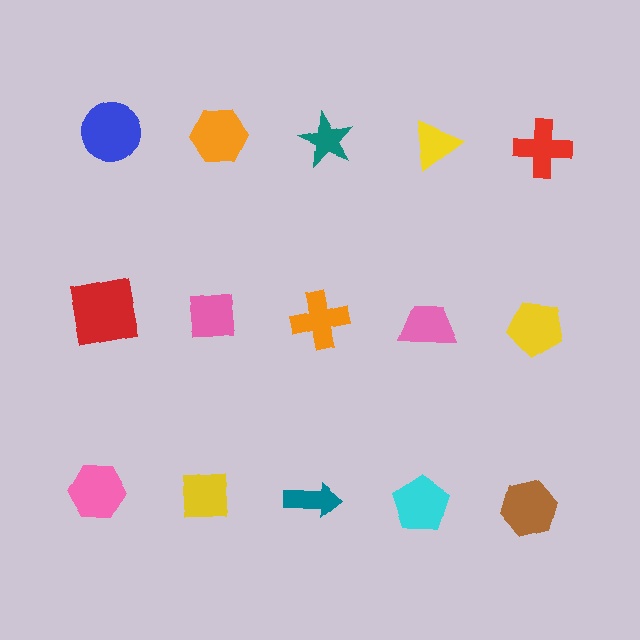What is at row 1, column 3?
A teal star.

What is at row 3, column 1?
A pink hexagon.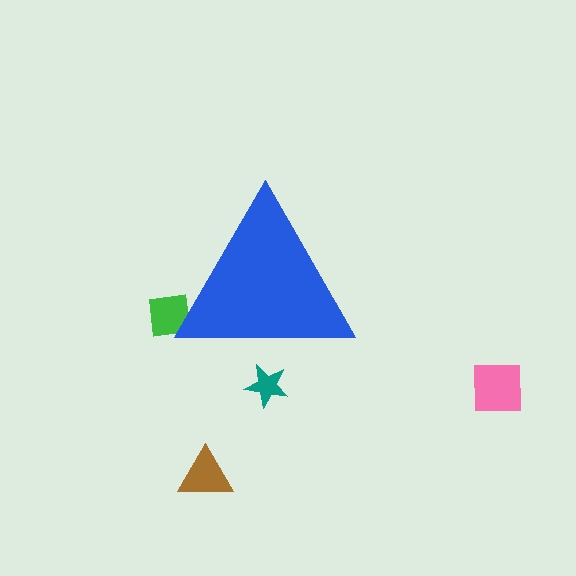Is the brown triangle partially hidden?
No, the brown triangle is fully visible.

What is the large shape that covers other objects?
A blue triangle.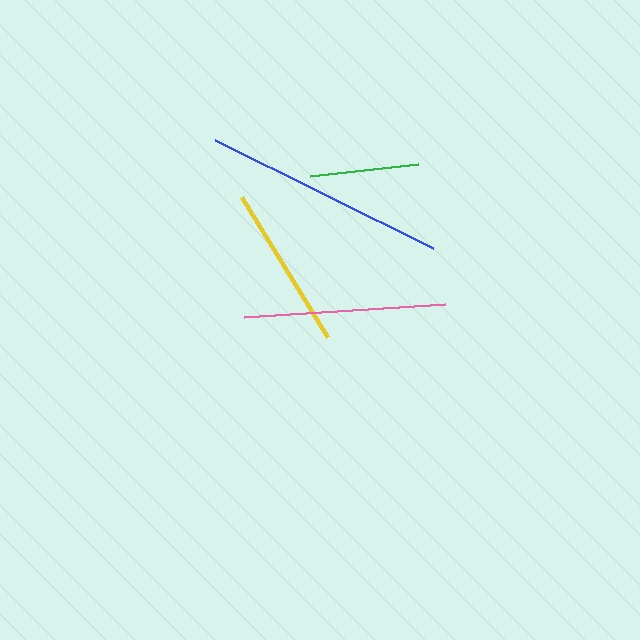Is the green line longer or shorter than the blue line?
The blue line is longer than the green line.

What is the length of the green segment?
The green segment is approximately 109 pixels long.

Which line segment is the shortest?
The green line is the shortest at approximately 109 pixels.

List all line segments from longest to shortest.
From longest to shortest: blue, pink, yellow, green.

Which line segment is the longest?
The blue line is the longest at approximately 243 pixels.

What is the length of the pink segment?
The pink segment is approximately 202 pixels long.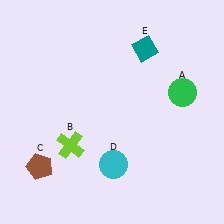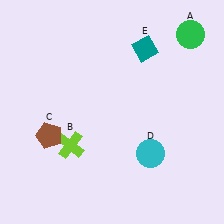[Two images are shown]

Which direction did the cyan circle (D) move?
The cyan circle (D) moved right.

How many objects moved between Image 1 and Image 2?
3 objects moved between the two images.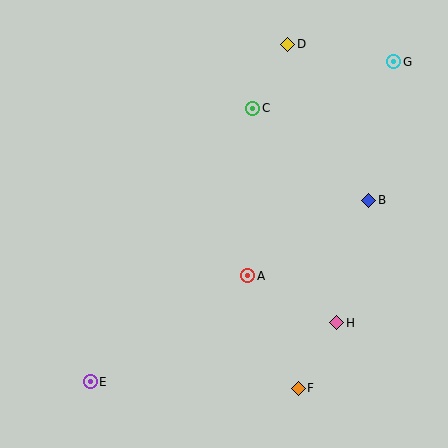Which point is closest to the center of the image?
Point A at (248, 276) is closest to the center.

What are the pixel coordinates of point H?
Point H is at (337, 323).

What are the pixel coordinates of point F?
Point F is at (298, 388).